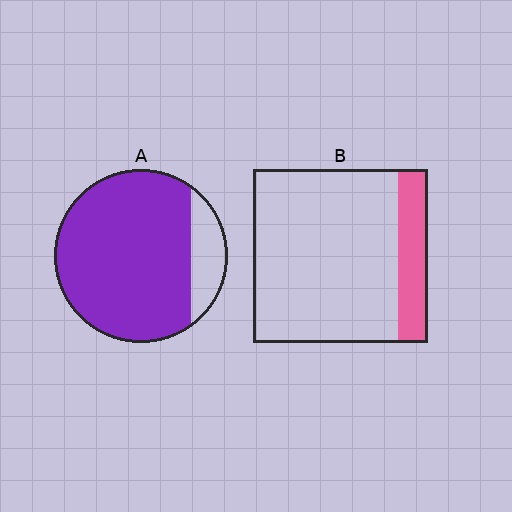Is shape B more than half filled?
No.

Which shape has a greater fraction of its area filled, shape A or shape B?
Shape A.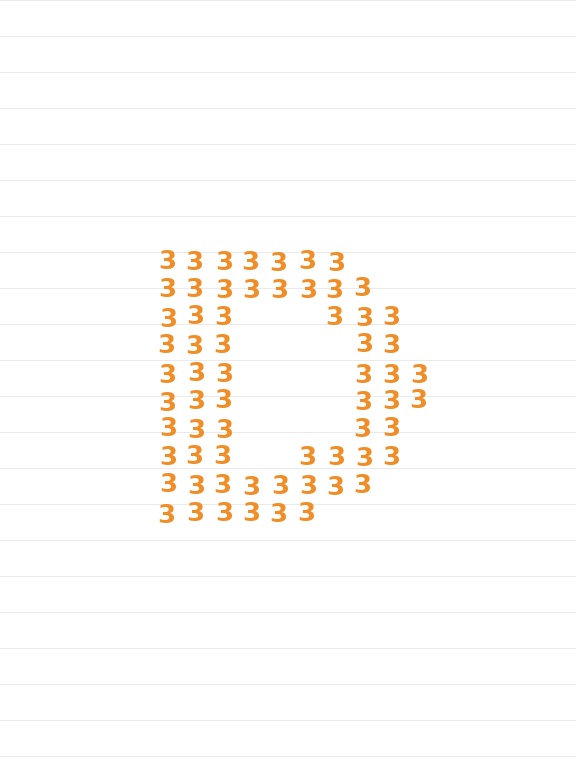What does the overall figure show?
The overall figure shows the letter D.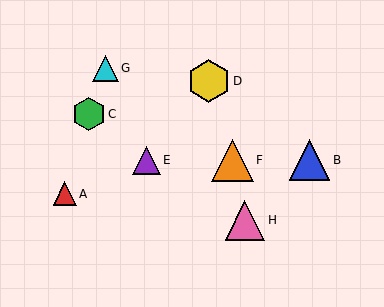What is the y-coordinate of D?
Object D is at y≈81.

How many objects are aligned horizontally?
3 objects (B, E, F) are aligned horizontally.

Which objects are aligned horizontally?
Objects B, E, F are aligned horizontally.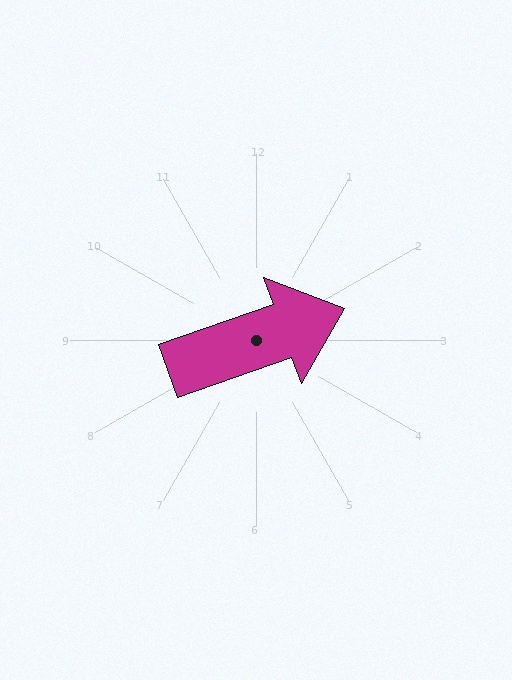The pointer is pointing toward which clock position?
Roughly 2 o'clock.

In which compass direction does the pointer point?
East.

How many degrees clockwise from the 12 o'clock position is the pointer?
Approximately 70 degrees.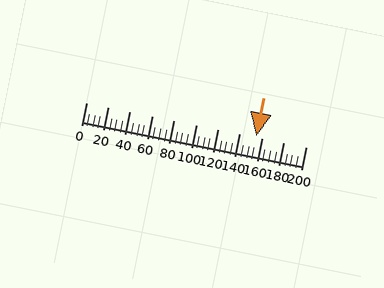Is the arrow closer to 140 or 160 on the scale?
The arrow is closer to 160.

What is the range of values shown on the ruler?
The ruler shows values from 0 to 200.